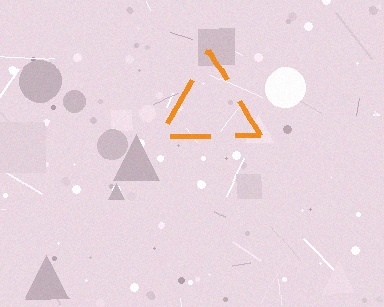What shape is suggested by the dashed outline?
The dashed outline suggests a triangle.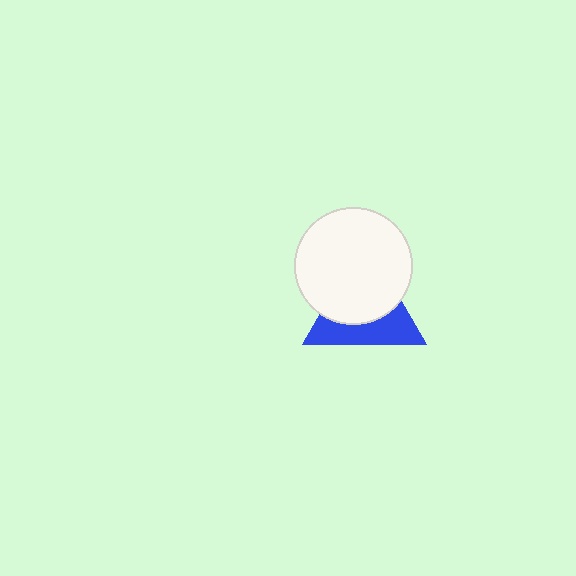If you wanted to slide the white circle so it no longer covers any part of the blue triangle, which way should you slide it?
Slide it up — that is the most direct way to separate the two shapes.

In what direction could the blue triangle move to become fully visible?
The blue triangle could move down. That would shift it out from behind the white circle entirely.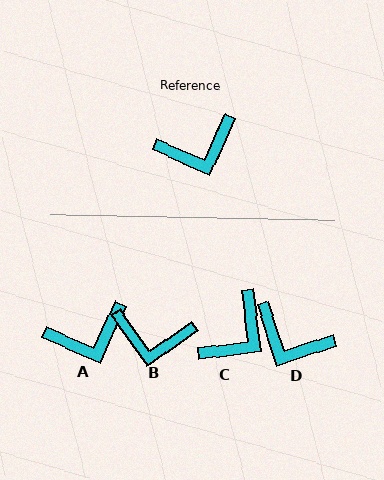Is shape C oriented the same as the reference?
No, it is off by about 32 degrees.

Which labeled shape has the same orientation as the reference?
A.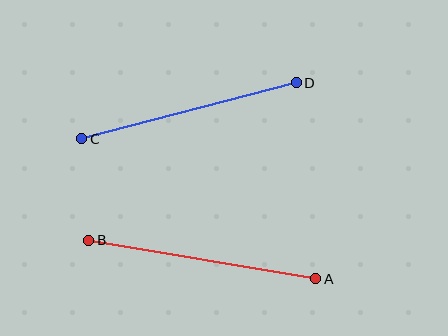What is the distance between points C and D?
The distance is approximately 222 pixels.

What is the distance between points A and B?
The distance is approximately 230 pixels.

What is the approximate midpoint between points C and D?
The midpoint is at approximately (189, 111) pixels.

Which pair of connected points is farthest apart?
Points A and B are farthest apart.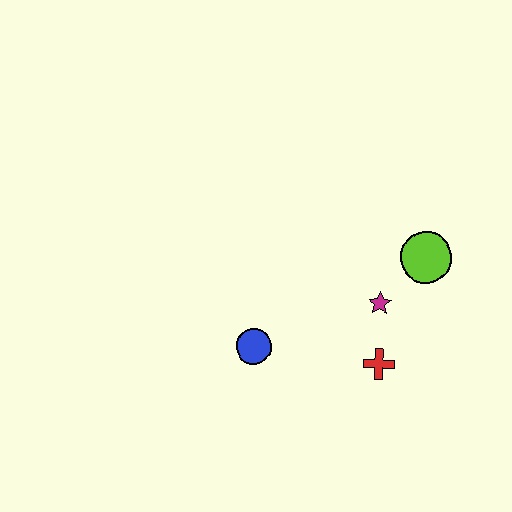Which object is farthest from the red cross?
The blue circle is farthest from the red cross.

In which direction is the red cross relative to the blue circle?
The red cross is to the right of the blue circle.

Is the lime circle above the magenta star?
Yes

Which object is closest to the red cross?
The magenta star is closest to the red cross.